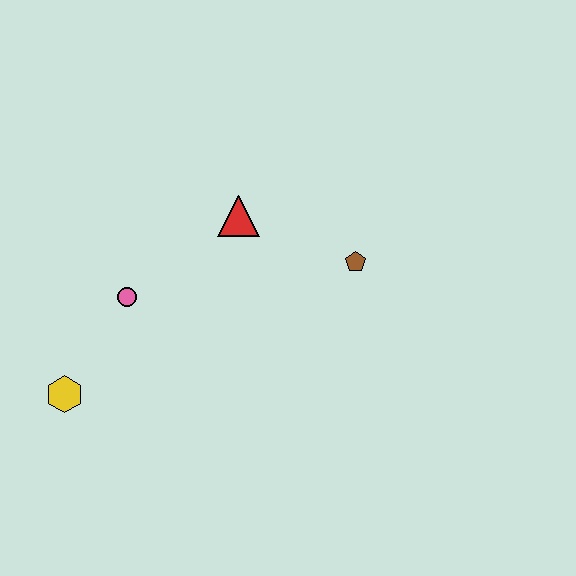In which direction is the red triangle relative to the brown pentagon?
The red triangle is to the left of the brown pentagon.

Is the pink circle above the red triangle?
No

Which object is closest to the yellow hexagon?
The pink circle is closest to the yellow hexagon.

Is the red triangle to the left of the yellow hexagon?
No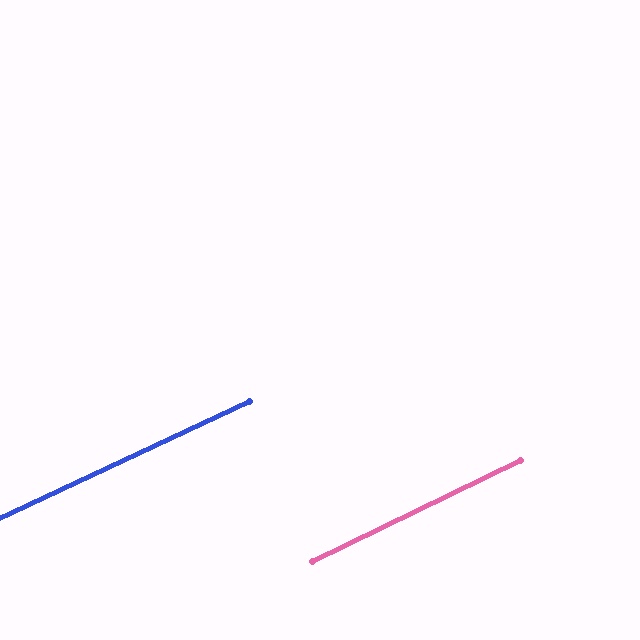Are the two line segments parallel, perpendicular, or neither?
Parallel — their directions differ by only 1.1°.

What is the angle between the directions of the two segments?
Approximately 1 degree.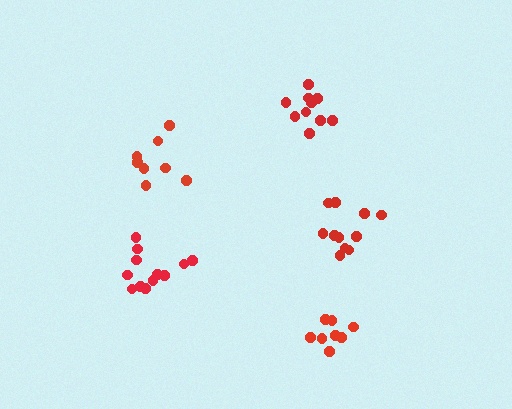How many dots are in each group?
Group 1: 11 dots, Group 2: 11 dots, Group 3: 8 dots, Group 4: 13 dots, Group 5: 8 dots (51 total).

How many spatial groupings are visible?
There are 5 spatial groupings.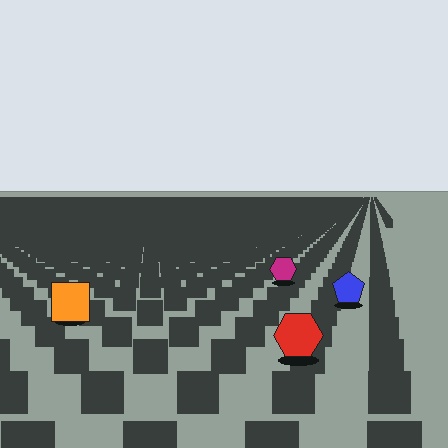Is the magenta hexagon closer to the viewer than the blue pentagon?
No. The blue pentagon is closer — you can tell from the texture gradient: the ground texture is coarser near it.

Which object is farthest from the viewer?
The magenta hexagon is farthest from the viewer. It appears smaller and the ground texture around it is denser.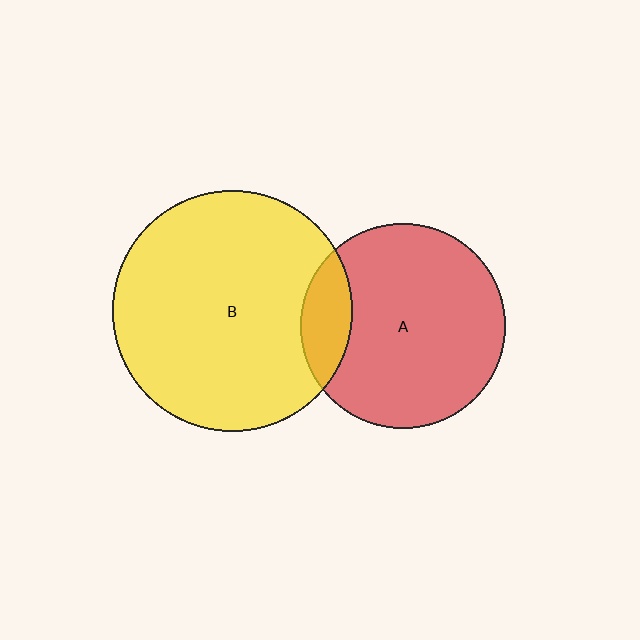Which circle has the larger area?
Circle B (yellow).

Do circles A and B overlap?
Yes.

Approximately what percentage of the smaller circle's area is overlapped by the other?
Approximately 15%.